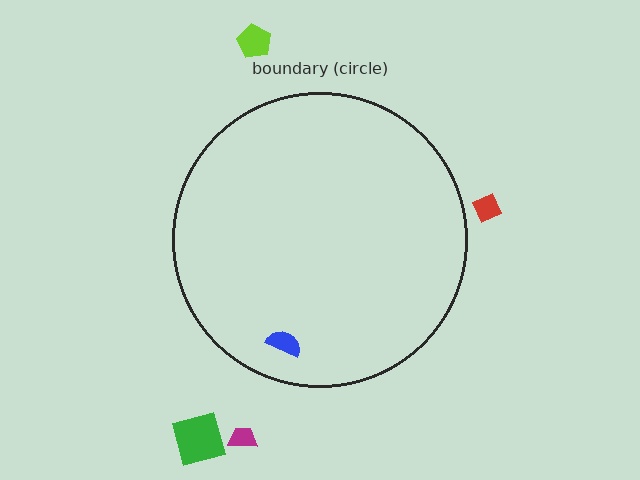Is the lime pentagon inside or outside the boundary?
Outside.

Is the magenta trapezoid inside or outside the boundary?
Outside.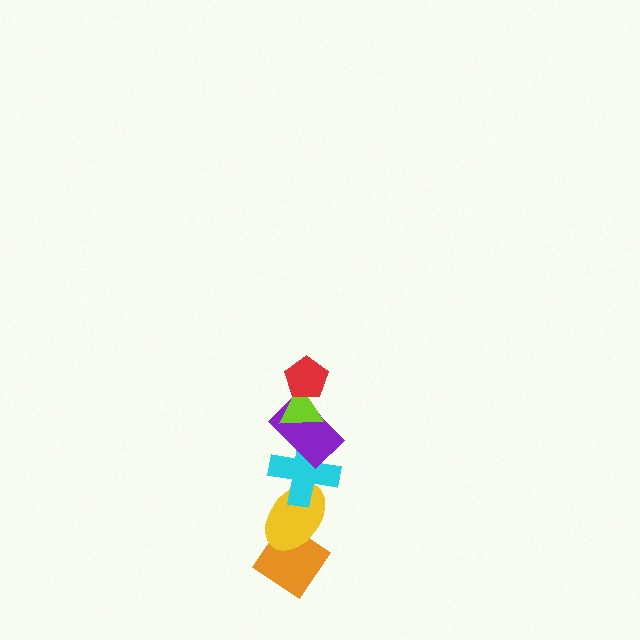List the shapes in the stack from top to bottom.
From top to bottom: the red pentagon, the lime triangle, the purple rectangle, the cyan cross, the yellow ellipse, the orange diamond.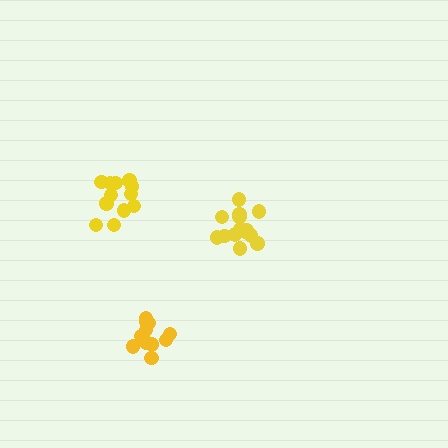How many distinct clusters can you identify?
There are 3 distinct clusters.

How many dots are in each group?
Group 1: 12 dots, Group 2: 12 dots, Group 3: 14 dots (38 total).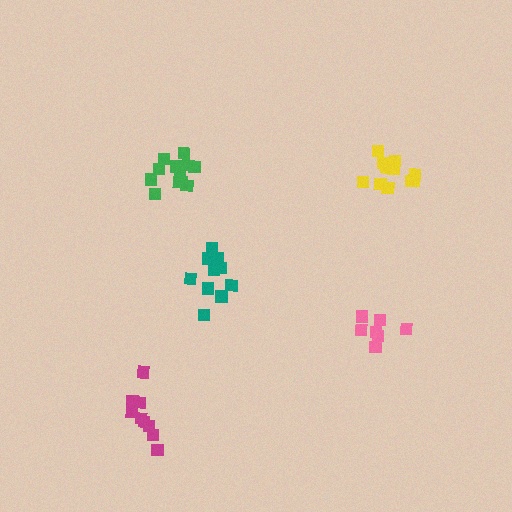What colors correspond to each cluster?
The clusters are colored: teal, green, magenta, yellow, pink.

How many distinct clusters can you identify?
There are 5 distinct clusters.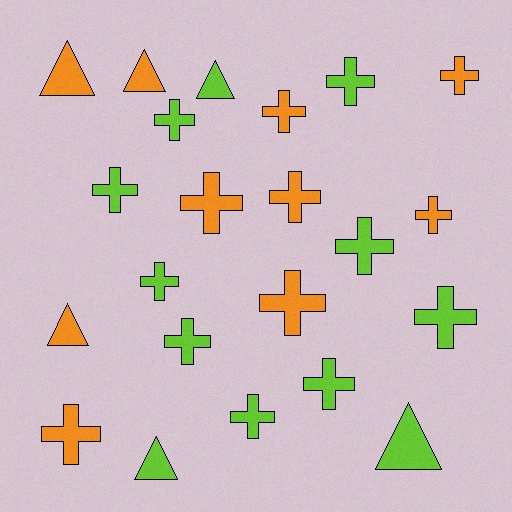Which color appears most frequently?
Lime, with 12 objects.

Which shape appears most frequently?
Cross, with 16 objects.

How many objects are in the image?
There are 22 objects.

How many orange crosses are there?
There are 7 orange crosses.